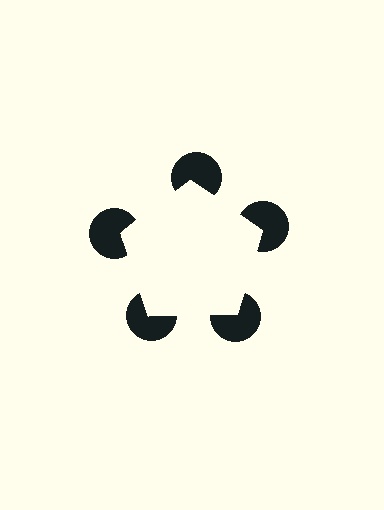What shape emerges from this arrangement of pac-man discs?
An illusory pentagon — its edges are inferred from the aligned wedge cuts in the pac-man discs, not physically drawn.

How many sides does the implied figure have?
5 sides.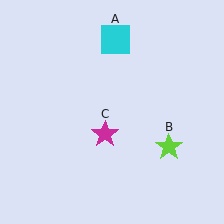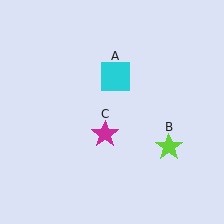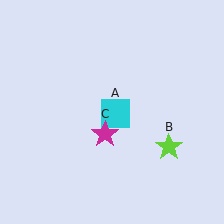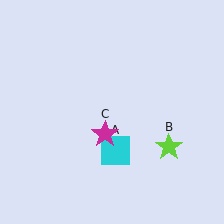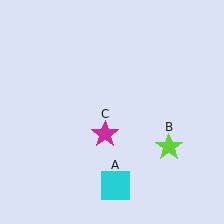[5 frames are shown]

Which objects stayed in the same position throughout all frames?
Lime star (object B) and magenta star (object C) remained stationary.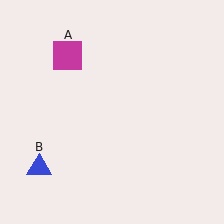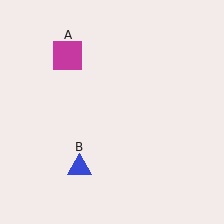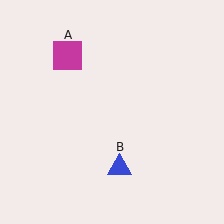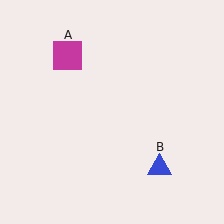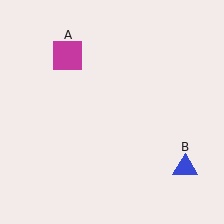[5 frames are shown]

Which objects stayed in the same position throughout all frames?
Magenta square (object A) remained stationary.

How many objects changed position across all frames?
1 object changed position: blue triangle (object B).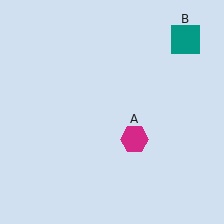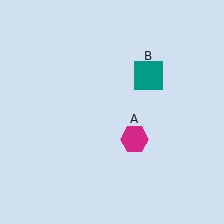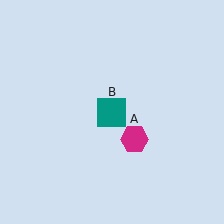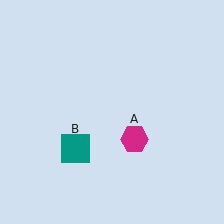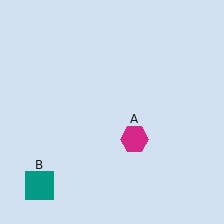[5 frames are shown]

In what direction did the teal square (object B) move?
The teal square (object B) moved down and to the left.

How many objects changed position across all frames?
1 object changed position: teal square (object B).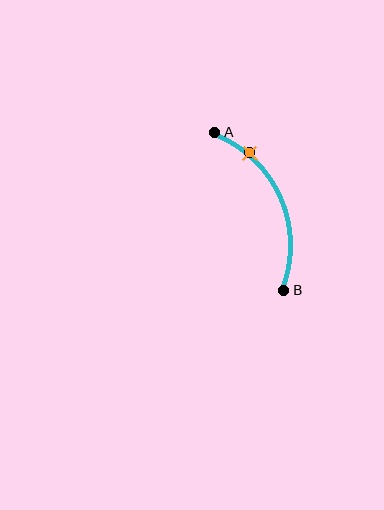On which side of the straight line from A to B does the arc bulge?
The arc bulges to the right of the straight line connecting A and B.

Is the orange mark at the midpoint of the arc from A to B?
No. The orange mark lies on the arc but is closer to endpoint A. The arc midpoint would be at the point on the curve equidistant along the arc from both A and B.